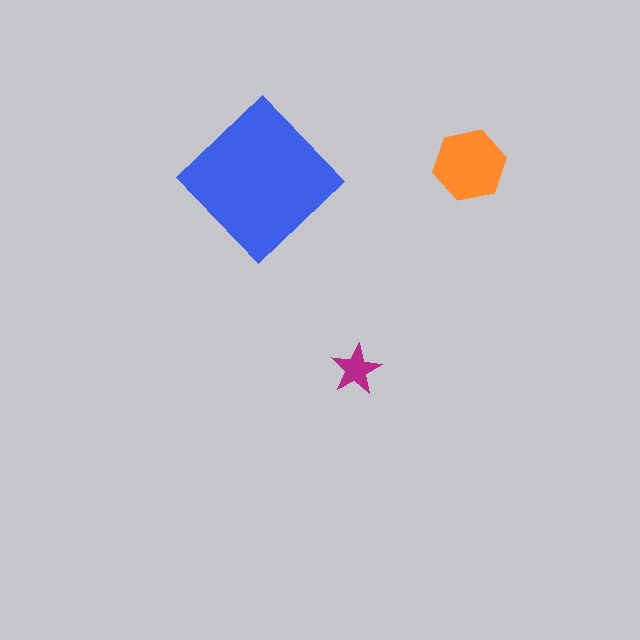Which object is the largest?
The blue diamond.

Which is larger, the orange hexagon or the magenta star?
The orange hexagon.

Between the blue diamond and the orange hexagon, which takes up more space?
The blue diamond.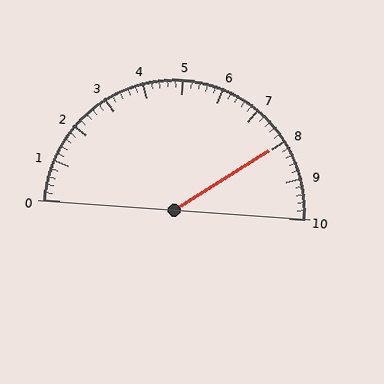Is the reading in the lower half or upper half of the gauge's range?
The reading is in the upper half of the range (0 to 10).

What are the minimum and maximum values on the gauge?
The gauge ranges from 0 to 10.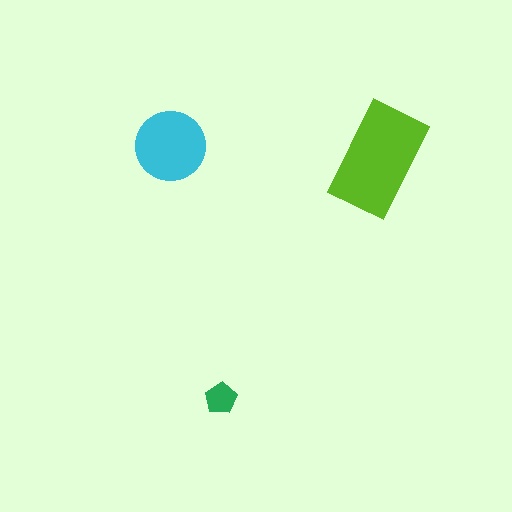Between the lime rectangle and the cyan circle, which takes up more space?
The lime rectangle.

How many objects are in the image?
There are 3 objects in the image.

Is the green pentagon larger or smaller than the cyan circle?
Smaller.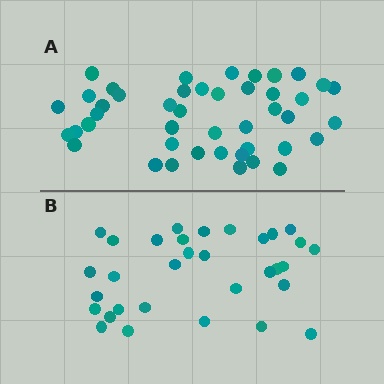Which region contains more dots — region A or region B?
Region A (the top region) has more dots.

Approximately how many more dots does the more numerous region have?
Region A has roughly 12 or so more dots than region B.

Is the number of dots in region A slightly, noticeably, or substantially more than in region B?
Region A has noticeably more, but not dramatically so. The ratio is roughly 1.4 to 1.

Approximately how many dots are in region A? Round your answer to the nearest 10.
About 40 dots. (The exact count is 44, which rounds to 40.)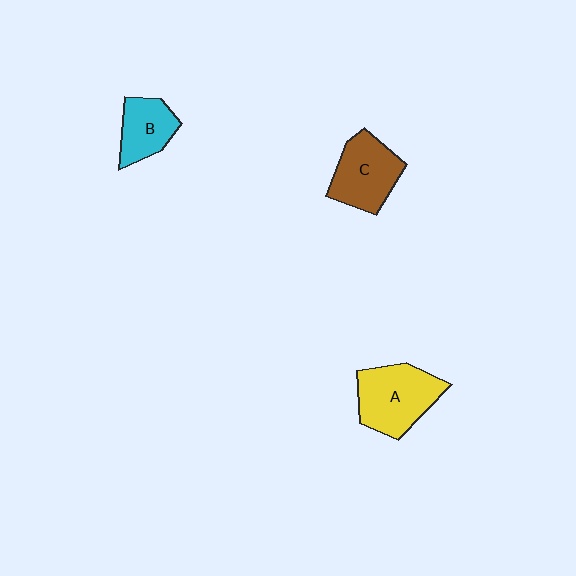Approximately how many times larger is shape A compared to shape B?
Approximately 1.6 times.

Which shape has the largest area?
Shape A (yellow).